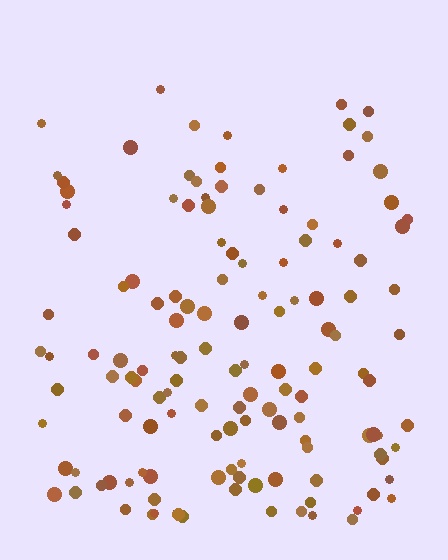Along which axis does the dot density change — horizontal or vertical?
Vertical.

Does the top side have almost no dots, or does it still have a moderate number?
Still a moderate number, just noticeably fewer than the bottom.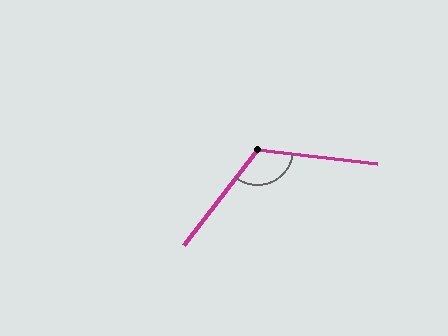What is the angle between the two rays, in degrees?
Approximately 121 degrees.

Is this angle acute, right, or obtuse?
It is obtuse.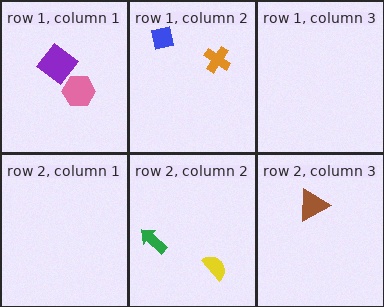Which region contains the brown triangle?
The row 2, column 3 region.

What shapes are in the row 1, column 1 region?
The purple diamond, the pink hexagon.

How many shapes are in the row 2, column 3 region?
1.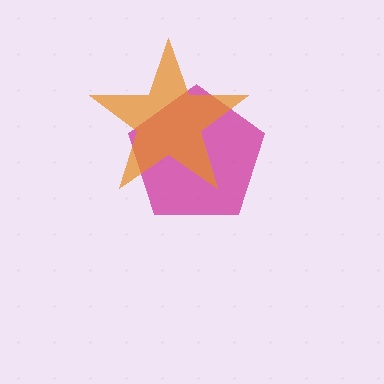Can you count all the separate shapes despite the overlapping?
Yes, there are 2 separate shapes.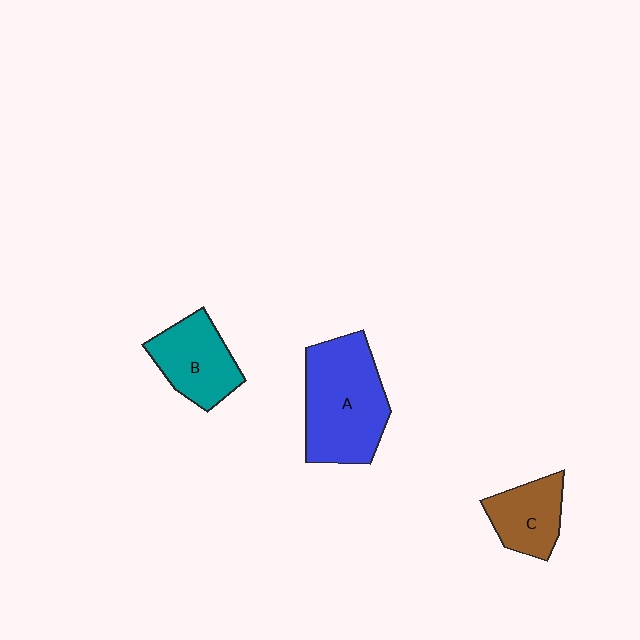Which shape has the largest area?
Shape A (blue).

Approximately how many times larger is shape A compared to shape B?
Approximately 1.6 times.